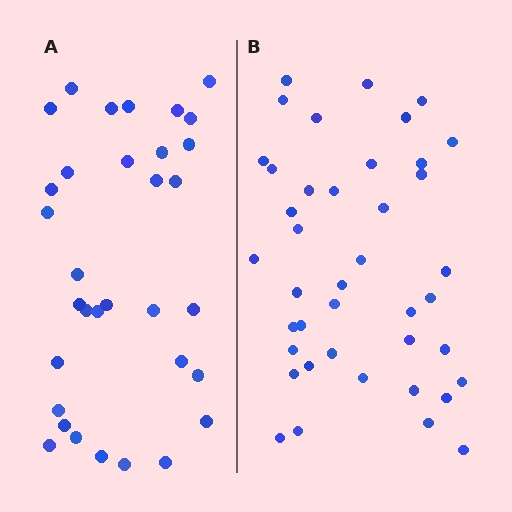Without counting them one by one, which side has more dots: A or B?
Region B (the right region) has more dots.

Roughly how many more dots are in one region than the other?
Region B has roughly 8 or so more dots than region A.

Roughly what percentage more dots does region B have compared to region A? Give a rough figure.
About 25% more.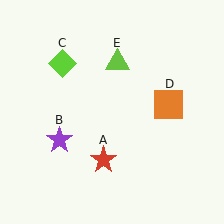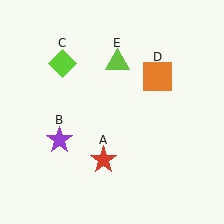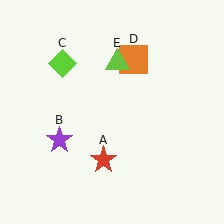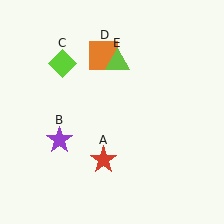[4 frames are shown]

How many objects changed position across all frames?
1 object changed position: orange square (object D).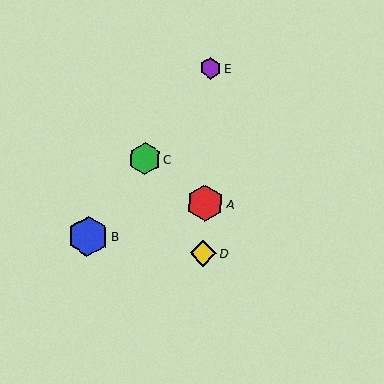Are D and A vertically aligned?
Yes, both are at x≈203.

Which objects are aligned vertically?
Objects A, D, E are aligned vertically.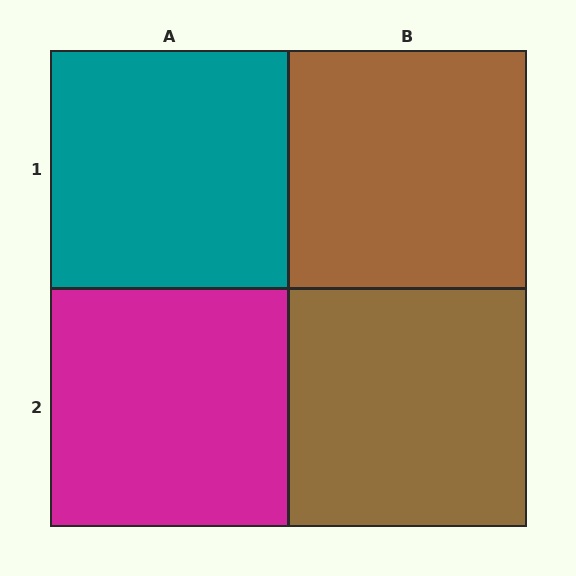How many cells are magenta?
1 cell is magenta.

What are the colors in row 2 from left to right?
Magenta, brown.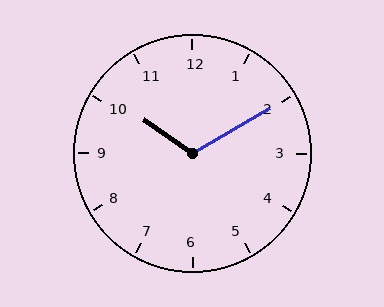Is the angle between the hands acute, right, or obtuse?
It is obtuse.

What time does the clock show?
10:10.